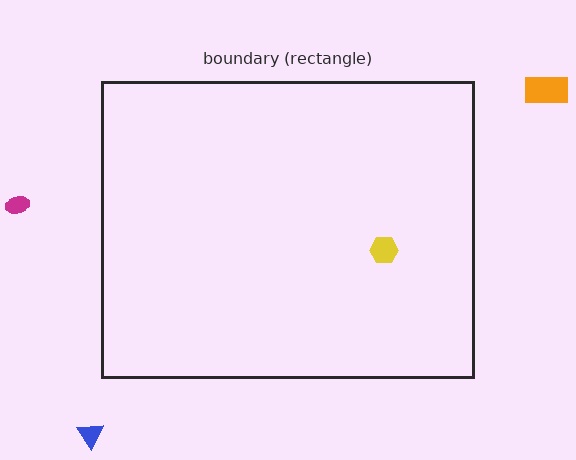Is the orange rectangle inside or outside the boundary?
Outside.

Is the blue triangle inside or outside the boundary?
Outside.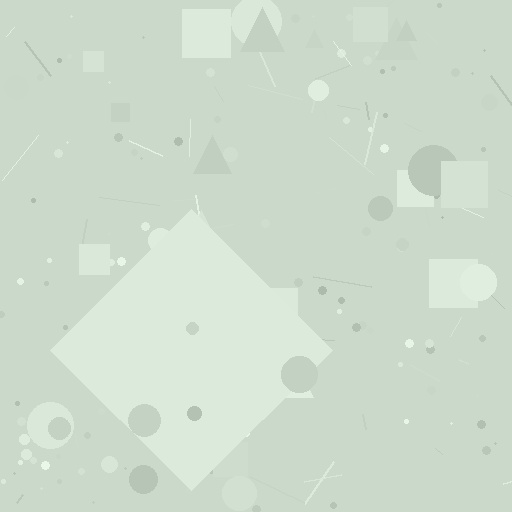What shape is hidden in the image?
A diamond is hidden in the image.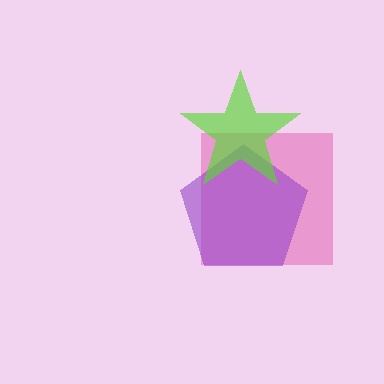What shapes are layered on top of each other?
The layered shapes are: a pink square, a purple pentagon, a lime star.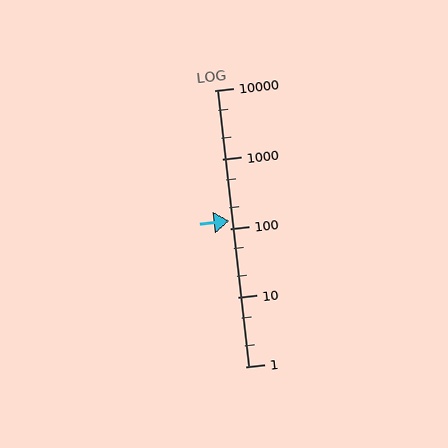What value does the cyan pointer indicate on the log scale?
The pointer indicates approximately 130.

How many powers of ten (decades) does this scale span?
The scale spans 4 decades, from 1 to 10000.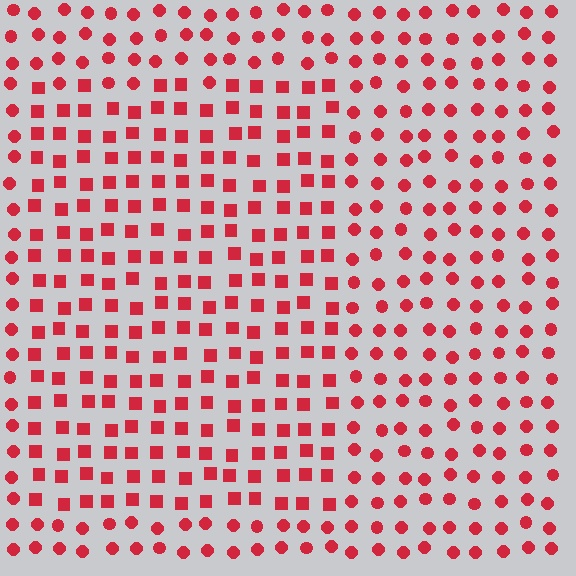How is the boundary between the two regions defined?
The boundary is defined by a change in element shape: squares inside vs. circles outside. All elements share the same color and spacing.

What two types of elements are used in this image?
The image uses squares inside the rectangle region and circles outside it.